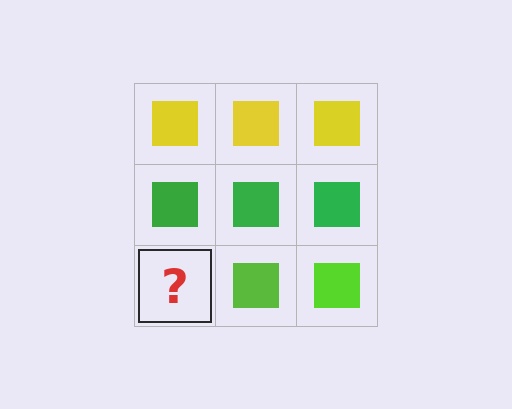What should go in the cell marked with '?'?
The missing cell should contain a lime square.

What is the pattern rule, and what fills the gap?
The rule is that each row has a consistent color. The gap should be filled with a lime square.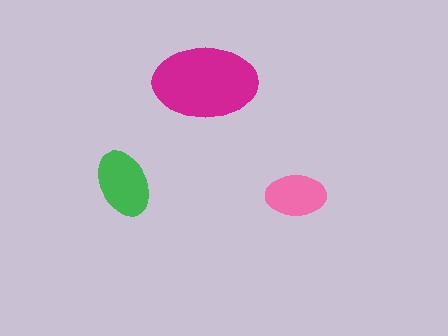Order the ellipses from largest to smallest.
the magenta one, the green one, the pink one.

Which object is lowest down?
The pink ellipse is bottommost.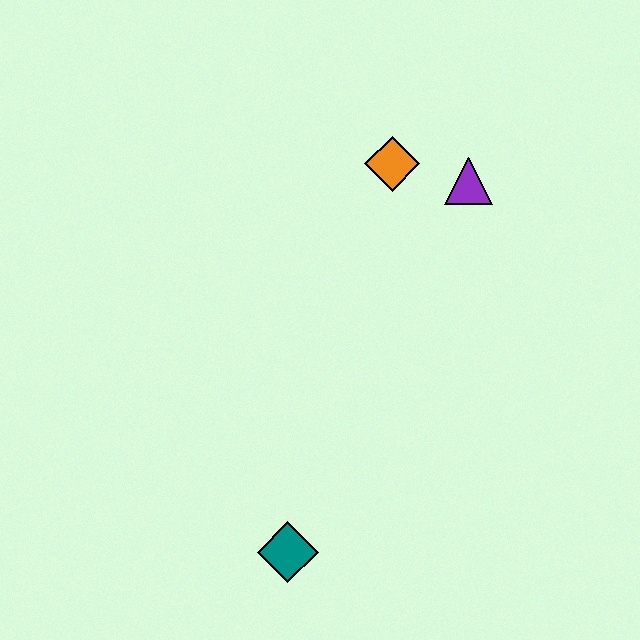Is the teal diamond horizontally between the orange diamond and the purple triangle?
No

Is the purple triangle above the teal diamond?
Yes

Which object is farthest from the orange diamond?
The teal diamond is farthest from the orange diamond.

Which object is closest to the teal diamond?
The orange diamond is closest to the teal diamond.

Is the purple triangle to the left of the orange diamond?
No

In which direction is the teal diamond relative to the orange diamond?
The teal diamond is below the orange diamond.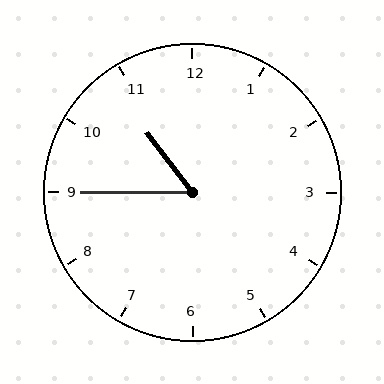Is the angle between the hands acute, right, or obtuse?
It is acute.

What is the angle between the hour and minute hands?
Approximately 52 degrees.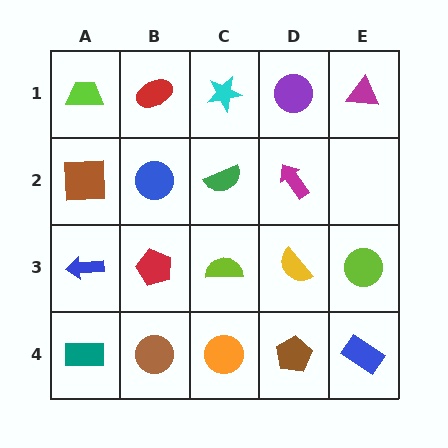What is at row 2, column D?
A magenta arrow.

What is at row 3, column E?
A lime circle.